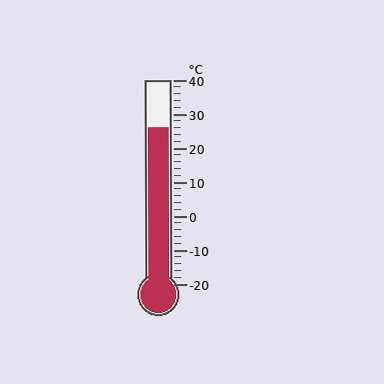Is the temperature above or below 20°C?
The temperature is above 20°C.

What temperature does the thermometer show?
The thermometer shows approximately 26°C.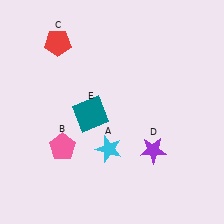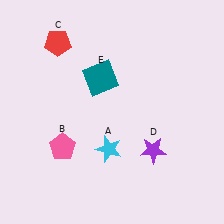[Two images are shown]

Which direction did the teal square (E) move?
The teal square (E) moved up.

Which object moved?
The teal square (E) moved up.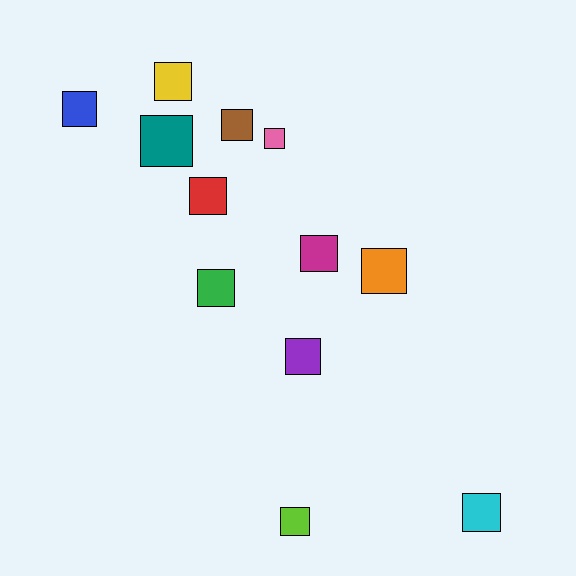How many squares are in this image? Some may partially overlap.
There are 12 squares.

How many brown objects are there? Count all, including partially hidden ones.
There is 1 brown object.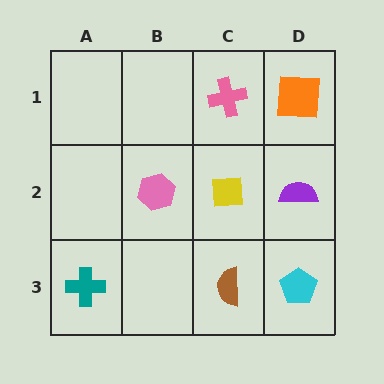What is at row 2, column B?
A pink hexagon.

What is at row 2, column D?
A purple semicircle.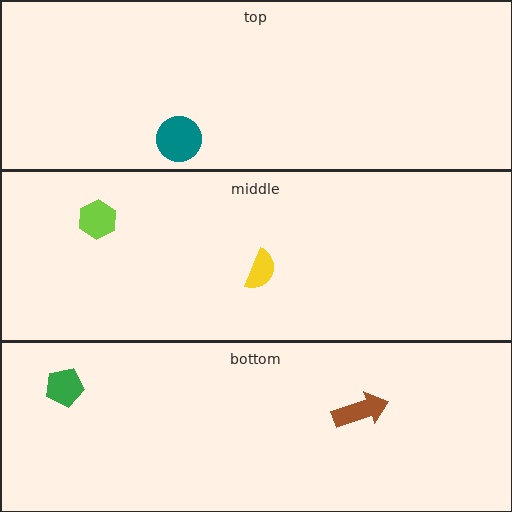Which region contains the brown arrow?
The bottom region.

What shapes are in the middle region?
The lime hexagon, the yellow semicircle.